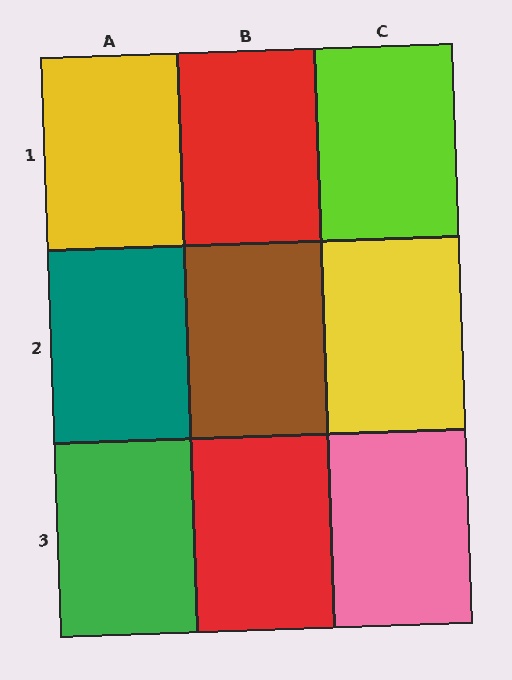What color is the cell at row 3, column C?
Pink.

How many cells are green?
1 cell is green.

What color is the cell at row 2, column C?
Yellow.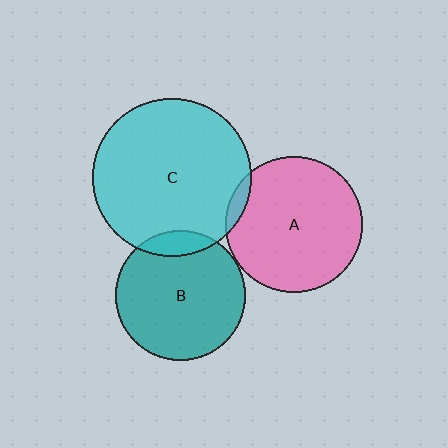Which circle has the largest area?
Circle C (cyan).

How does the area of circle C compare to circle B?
Approximately 1.5 times.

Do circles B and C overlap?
Yes.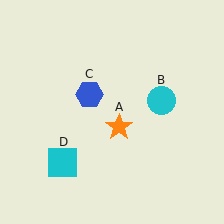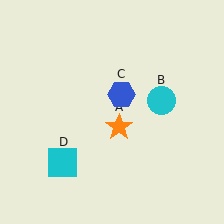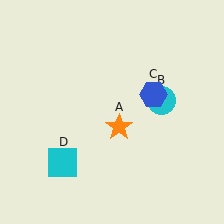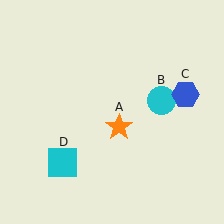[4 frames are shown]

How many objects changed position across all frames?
1 object changed position: blue hexagon (object C).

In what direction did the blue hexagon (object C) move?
The blue hexagon (object C) moved right.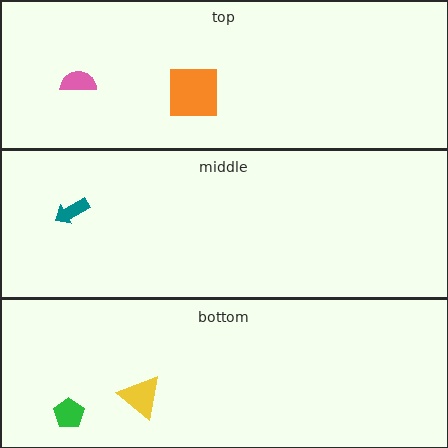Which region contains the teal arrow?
The middle region.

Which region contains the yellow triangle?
The bottom region.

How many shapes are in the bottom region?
2.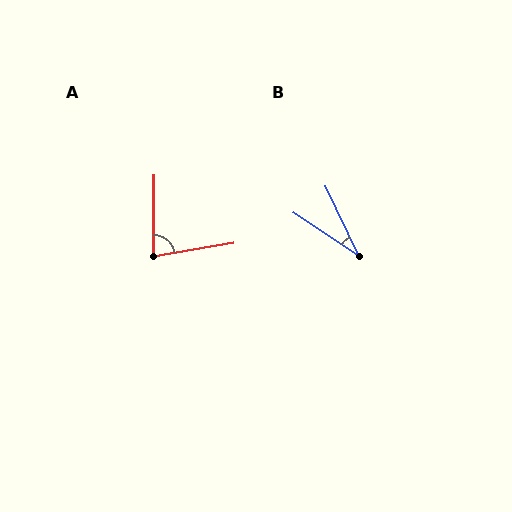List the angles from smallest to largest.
B (31°), A (80°).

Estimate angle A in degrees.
Approximately 80 degrees.